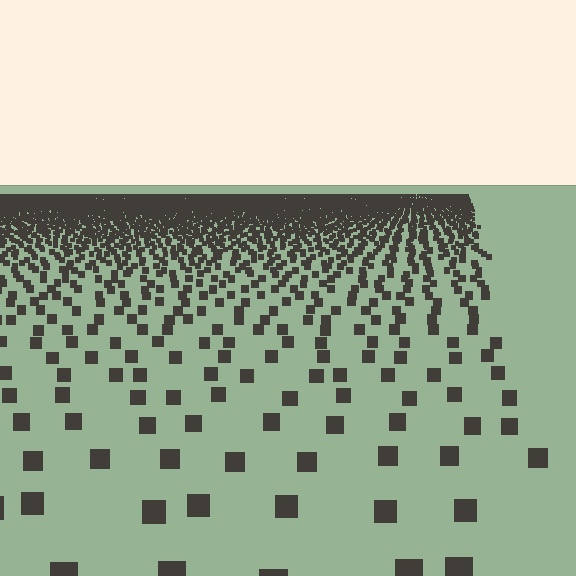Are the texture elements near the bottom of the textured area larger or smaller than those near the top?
Larger. Near the bottom, elements are closer to the viewer and appear at a bigger on-screen size.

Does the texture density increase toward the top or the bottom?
Density increases toward the top.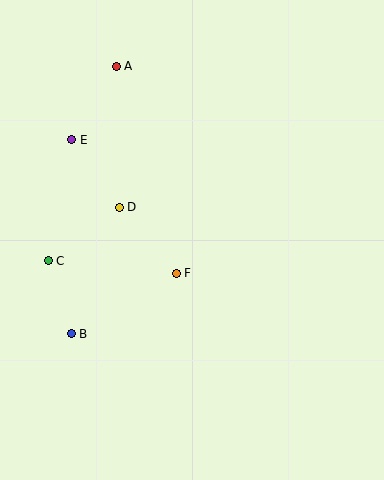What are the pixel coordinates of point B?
Point B is at (71, 334).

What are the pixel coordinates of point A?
Point A is at (116, 66).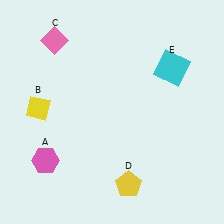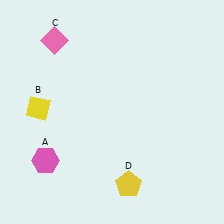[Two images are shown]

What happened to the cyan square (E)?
The cyan square (E) was removed in Image 2. It was in the top-right area of Image 1.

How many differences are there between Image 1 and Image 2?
There is 1 difference between the two images.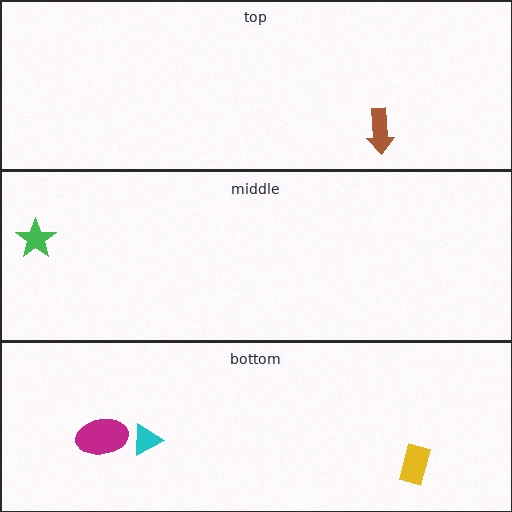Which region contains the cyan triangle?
The bottom region.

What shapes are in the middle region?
The green star.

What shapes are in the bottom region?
The magenta ellipse, the yellow rectangle, the cyan triangle.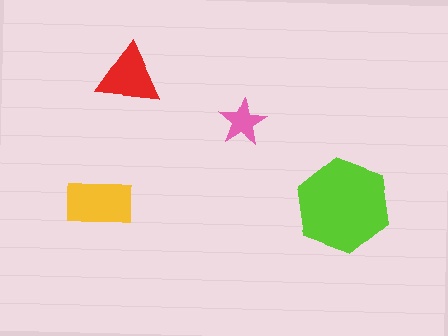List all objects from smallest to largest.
The pink star, the red triangle, the yellow rectangle, the lime hexagon.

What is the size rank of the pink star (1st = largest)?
4th.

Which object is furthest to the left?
The yellow rectangle is leftmost.